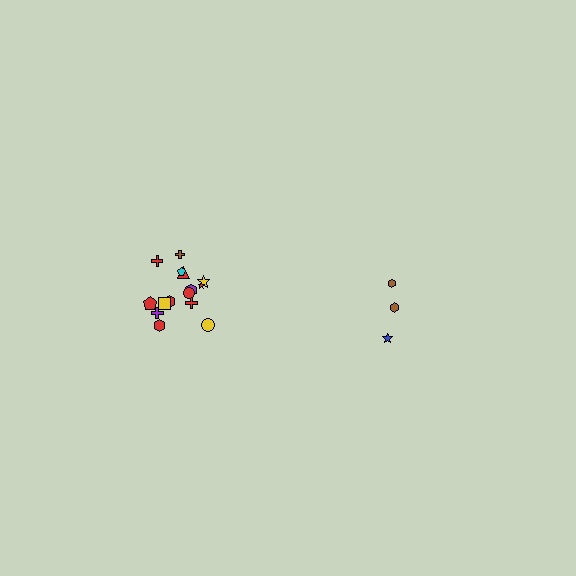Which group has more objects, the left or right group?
The left group.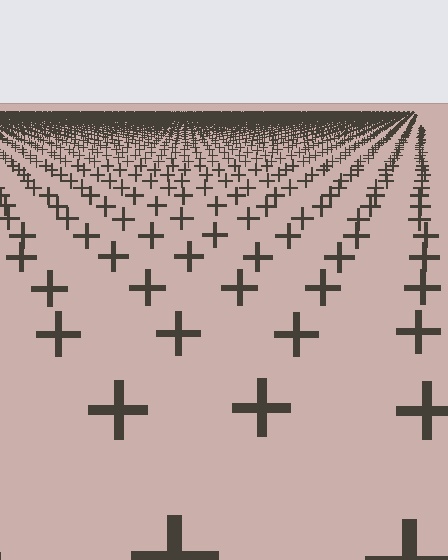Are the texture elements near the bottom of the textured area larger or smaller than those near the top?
Larger. Near the bottom, elements are closer to the viewer and appear at a bigger on-screen size.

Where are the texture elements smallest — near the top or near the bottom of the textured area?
Near the top.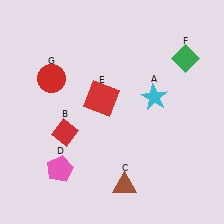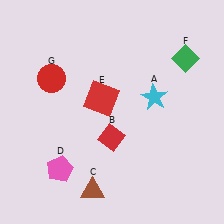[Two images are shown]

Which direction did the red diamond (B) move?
The red diamond (B) moved right.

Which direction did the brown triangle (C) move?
The brown triangle (C) moved left.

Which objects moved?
The objects that moved are: the red diamond (B), the brown triangle (C).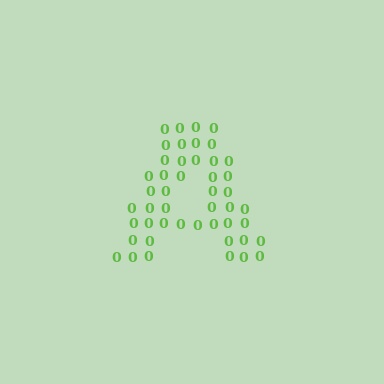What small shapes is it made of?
It is made of small digit 0's.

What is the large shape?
The large shape is the letter A.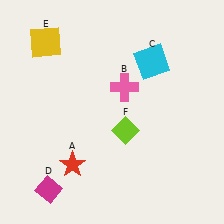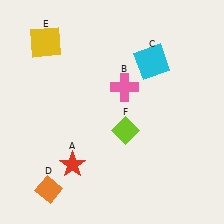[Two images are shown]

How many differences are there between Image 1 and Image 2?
There is 1 difference between the two images.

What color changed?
The diamond (D) changed from magenta in Image 1 to orange in Image 2.